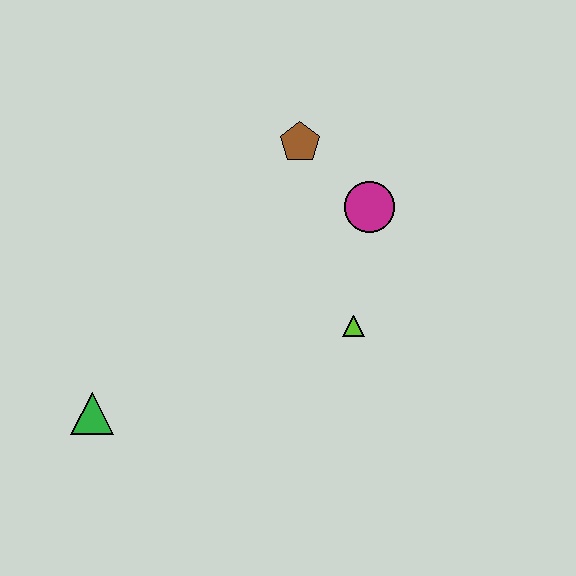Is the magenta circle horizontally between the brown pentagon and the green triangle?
No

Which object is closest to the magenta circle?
The brown pentagon is closest to the magenta circle.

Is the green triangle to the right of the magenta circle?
No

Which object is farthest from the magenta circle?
The green triangle is farthest from the magenta circle.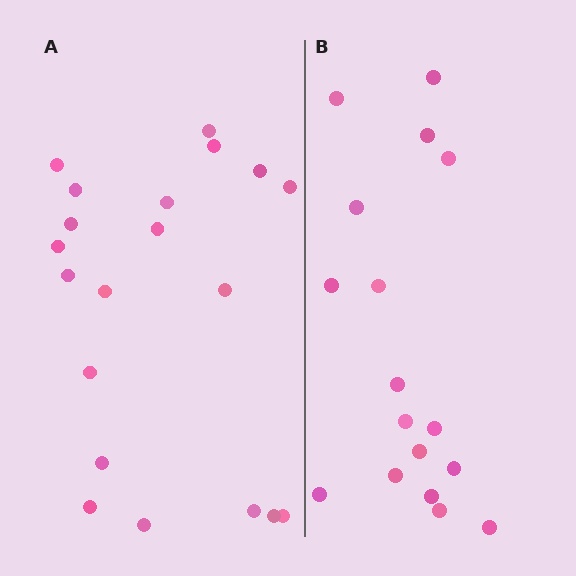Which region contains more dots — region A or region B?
Region A (the left region) has more dots.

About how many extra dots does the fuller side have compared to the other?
Region A has just a few more — roughly 2 or 3 more dots than region B.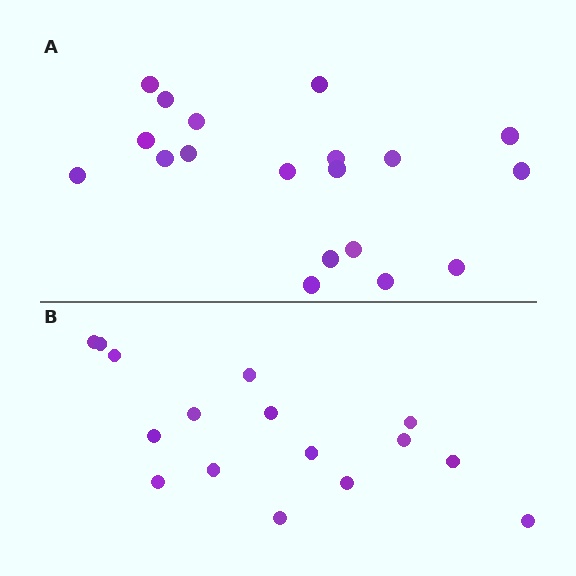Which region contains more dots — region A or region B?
Region A (the top region) has more dots.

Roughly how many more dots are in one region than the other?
Region A has just a few more — roughly 2 or 3 more dots than region B.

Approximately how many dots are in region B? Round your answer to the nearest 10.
About 20 dots. (The exact count is 16, which rounds to 20.)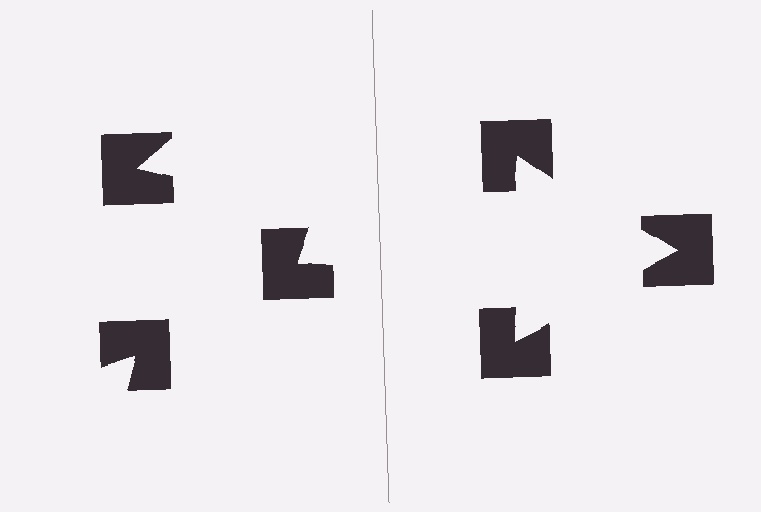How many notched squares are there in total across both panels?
6 — 3 on each side.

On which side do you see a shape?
An illusory triangle appears on the right side. On the left side the wedge cuts are rotated, so no coherent shape forms.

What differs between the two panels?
The notched squares are positioned identically on both sides; only the wedge orientations differ. On the right they align to a triangle; on the left they are misaligned.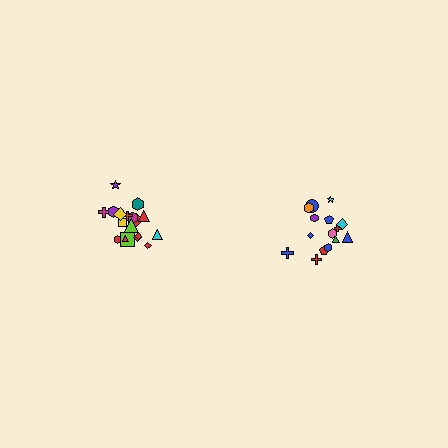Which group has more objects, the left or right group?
The left group.